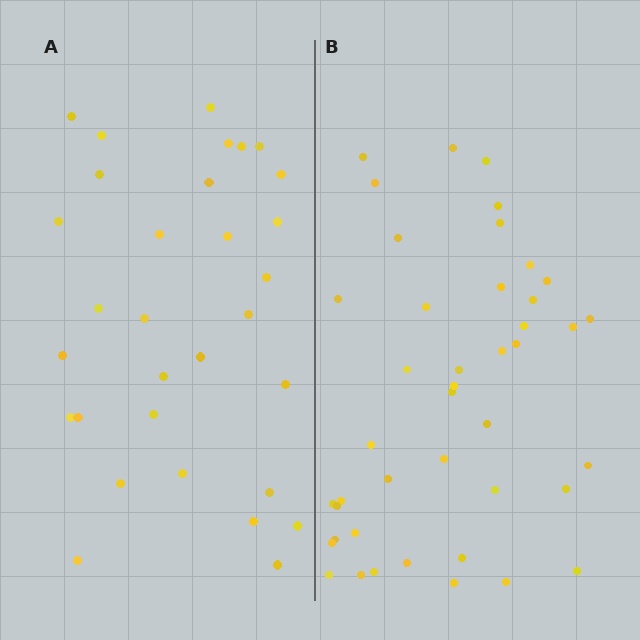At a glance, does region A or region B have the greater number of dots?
Region B (the right region) has more dots.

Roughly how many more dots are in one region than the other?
Region B has roughly 12 or so more dots than region A.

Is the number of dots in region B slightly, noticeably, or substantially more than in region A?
Region B has noticeably more, but not dramatically so. The ratio is roughly 1.4 to 1.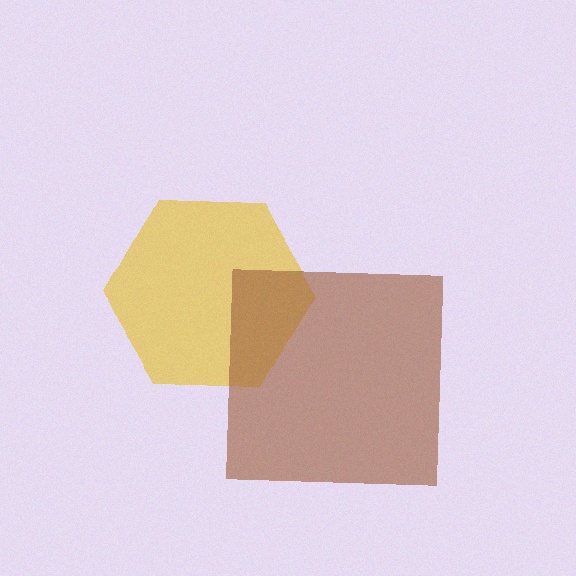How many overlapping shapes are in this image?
There are 2 overlapping shapes in the image.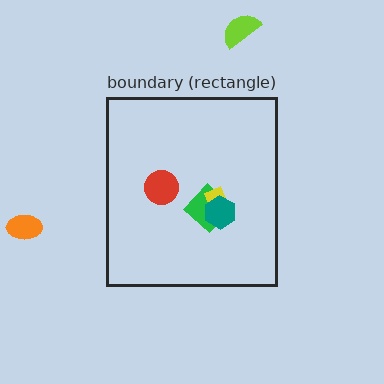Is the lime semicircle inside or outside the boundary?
Outside.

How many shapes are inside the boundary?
4 inside, 2 outside.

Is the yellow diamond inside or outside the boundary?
Inside.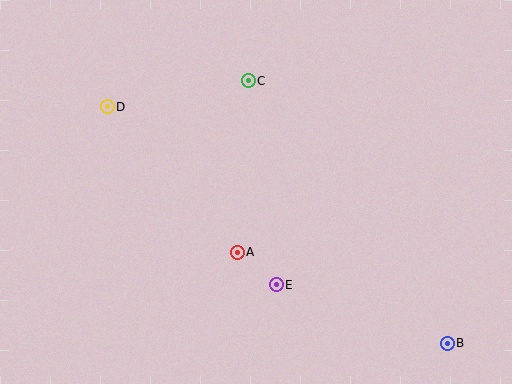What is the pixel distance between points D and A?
The distance between D and A is 195 pixels.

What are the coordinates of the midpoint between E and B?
The midpoint between E and B is at (362, 314).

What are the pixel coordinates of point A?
Point A is at (237, 252).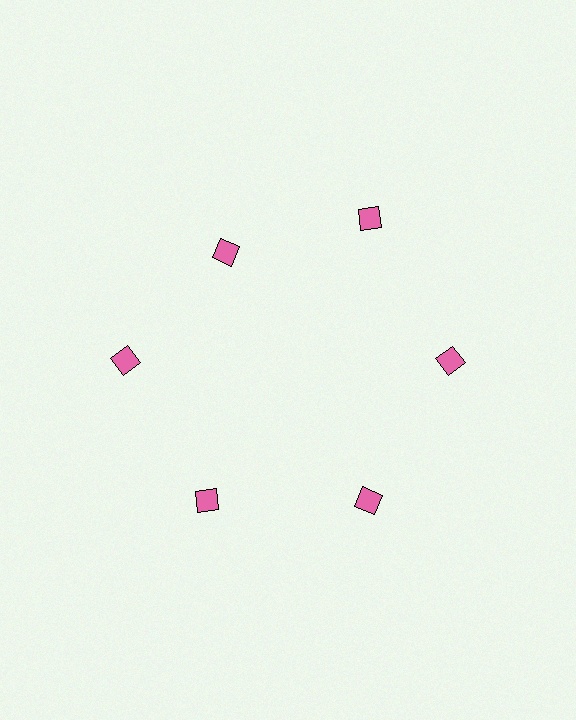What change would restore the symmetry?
The symmetry would be restored by moving it outward, back onto the ring so that all 6 diamonds sit at equal angles and equal distance from the center.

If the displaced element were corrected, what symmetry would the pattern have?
It would have 6-fold rotational symmetry — the pattern would map onto itself every 60 degrees.